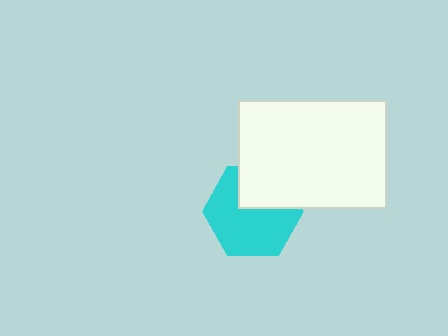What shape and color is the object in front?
The object in front is a white rectangle.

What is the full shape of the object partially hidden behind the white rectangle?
The partially hidden object is a cyan hexagon.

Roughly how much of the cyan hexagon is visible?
Most of it is visible (roughly 66%).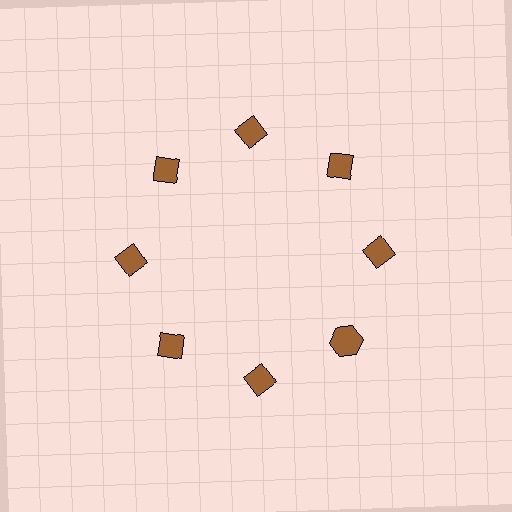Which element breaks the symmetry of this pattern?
The brown hexagon at roughly the 4 o'clock position breaks the symmetry. All other shapes are brown diamonds.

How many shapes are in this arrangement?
There are 8 shapes arranged in a ring pattern.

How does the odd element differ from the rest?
It has a different shape: hexagon instead of diamond.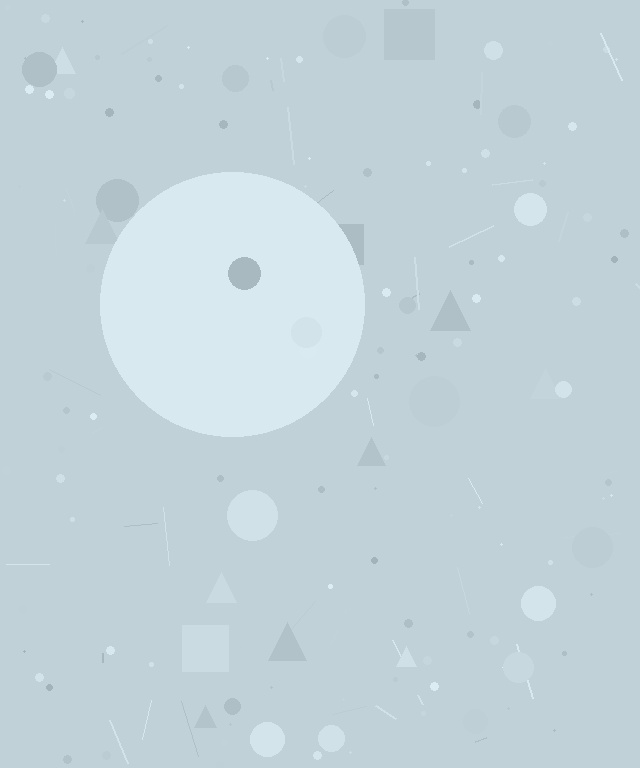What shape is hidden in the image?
A circle is hidden in the image.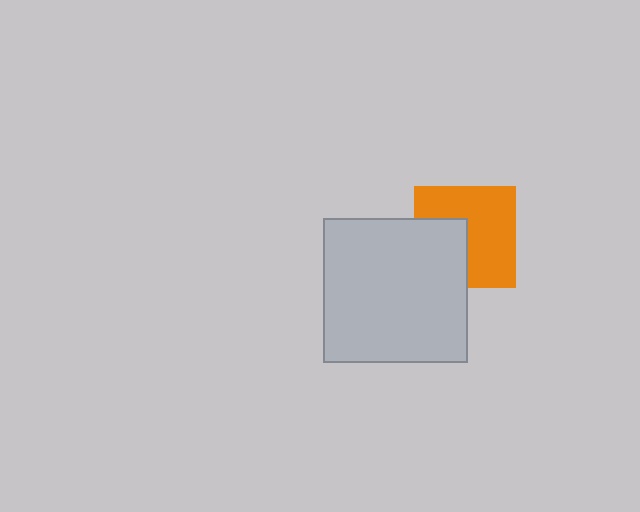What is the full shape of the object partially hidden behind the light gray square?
The partially hidden object is an orange square.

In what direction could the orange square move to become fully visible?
The orange square could move right. That would shift it out from behind the light gray square entirely.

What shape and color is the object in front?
The object in front is a light gray square.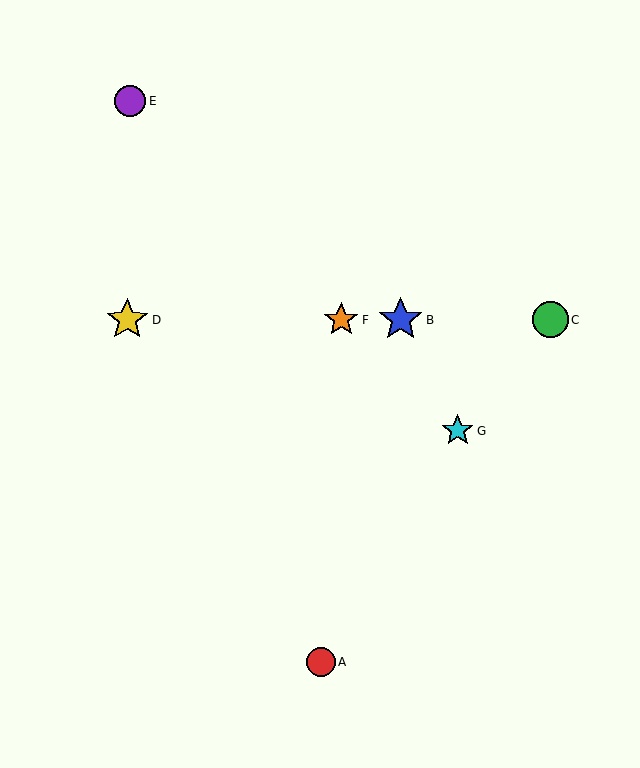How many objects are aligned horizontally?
4 objects (B, C, D, F) are aligned horizontally.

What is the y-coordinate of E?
Object E is at y≈101.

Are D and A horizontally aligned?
No, D is at y≈320 and A is at y≈662.